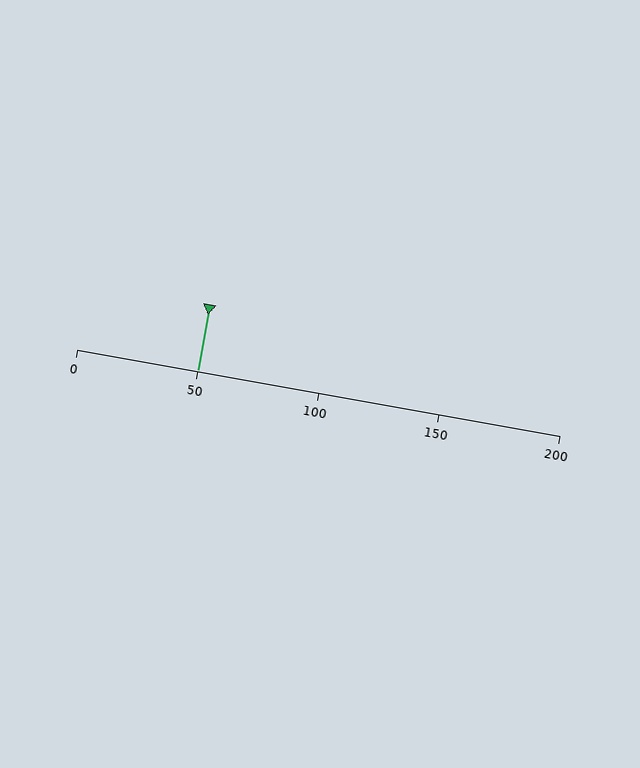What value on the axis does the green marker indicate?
The marker indicates approximately 50.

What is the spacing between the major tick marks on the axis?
The major ticks are spaced 50 apart.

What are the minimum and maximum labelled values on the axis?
The axis runs from 0 to 200.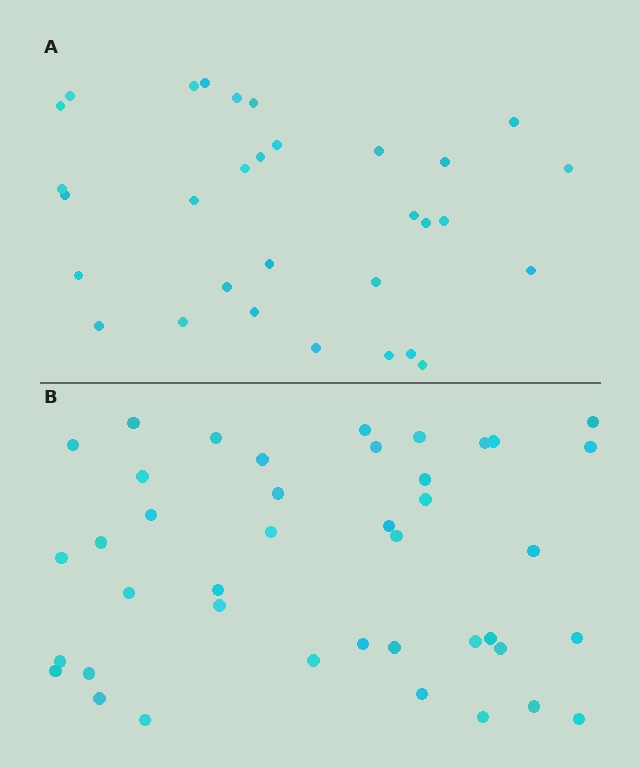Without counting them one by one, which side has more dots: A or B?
Region B (the bottom region) has more dots.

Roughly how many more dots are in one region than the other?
Region B has roughly 10 or so more dots than region A.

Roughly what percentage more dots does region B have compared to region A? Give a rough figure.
About 30% more.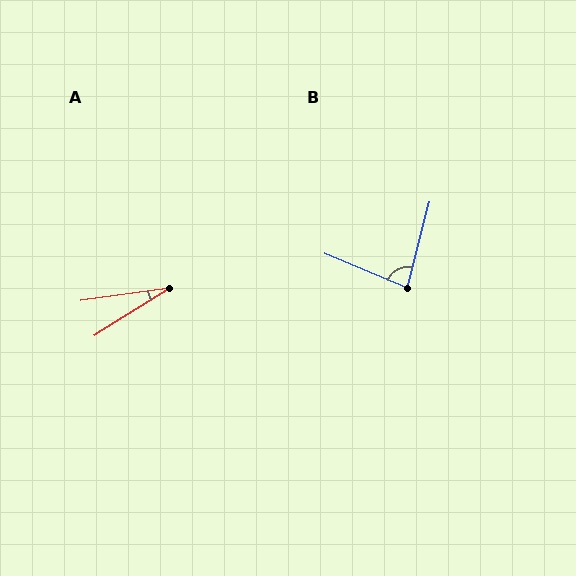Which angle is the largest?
B, at approximately 82 degrees.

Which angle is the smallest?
A, at approximately 24 degrees.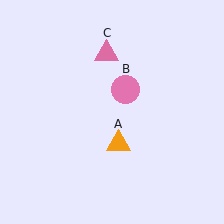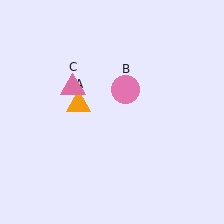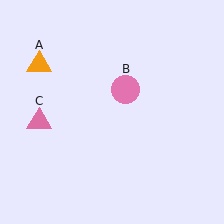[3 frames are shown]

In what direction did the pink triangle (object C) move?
The pink triangle (object C) moved down and to the left.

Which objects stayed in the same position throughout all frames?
Pink circle (object B) remained stationary.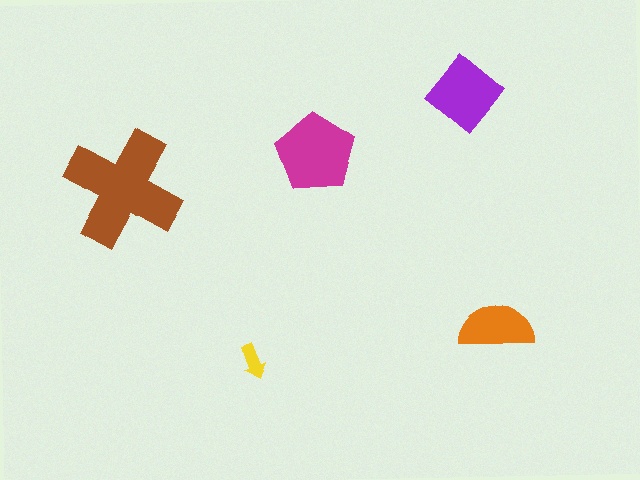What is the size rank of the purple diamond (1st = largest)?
3rd.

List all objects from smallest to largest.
The yellow arrow, the orange semicircle, the purple diamond, the magenta pentagon, the brown cross.